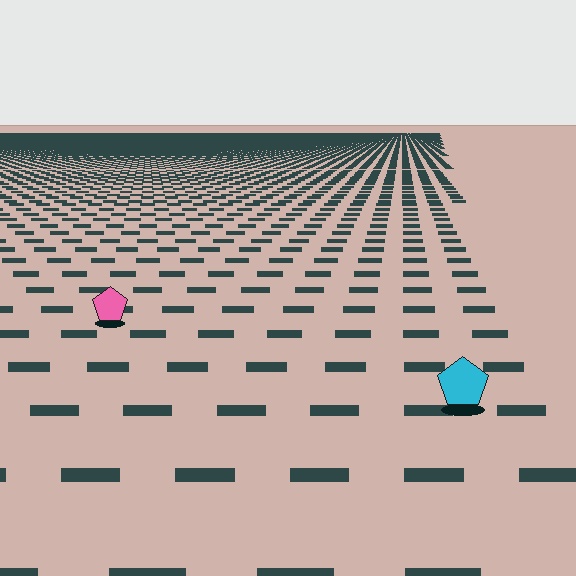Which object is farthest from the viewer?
The pink pentagon is farthest from the viewer. It appears smaller and the ground texture around it is denser.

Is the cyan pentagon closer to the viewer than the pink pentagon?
Yes. The cyan pentagon is closer — you can tell from the texture gradient: the ground texture is coarser near it.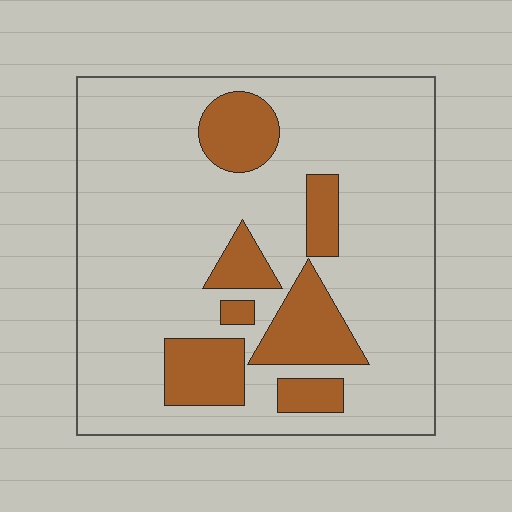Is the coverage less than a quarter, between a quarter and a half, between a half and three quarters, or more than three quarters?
Less than a quarter.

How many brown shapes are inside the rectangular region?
7.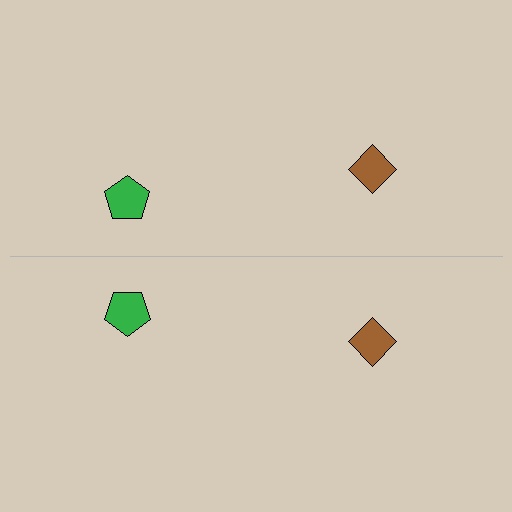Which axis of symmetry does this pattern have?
The pattern has a horizontal axis of symmetry running through the center of the image.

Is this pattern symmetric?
Yes, this pattern has bilateral (reflection) symmetry.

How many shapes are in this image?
There are 4 shapes in this image.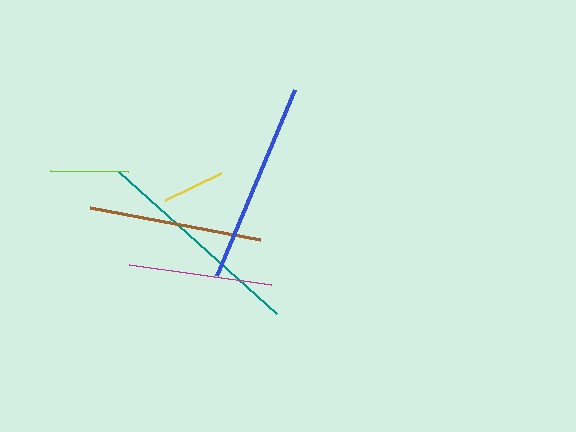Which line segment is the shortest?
The yellow line is the shortest at approximately 63 pixels.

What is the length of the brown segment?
The brown segment is approximately 173 pixels long.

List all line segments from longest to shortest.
From longest to shortest: teal, blue, brown, magenta, lime, yellow.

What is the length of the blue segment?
The blue segment is approximately 202 pixels long.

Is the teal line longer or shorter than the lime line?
The teal line is longer than the lime line.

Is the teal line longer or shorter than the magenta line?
The teal line is longer than the magenta line.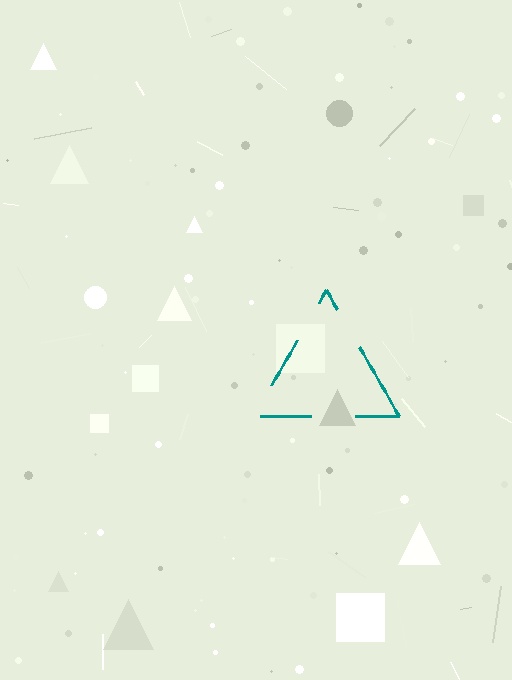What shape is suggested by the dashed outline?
The dashed outline suggests a triangle.